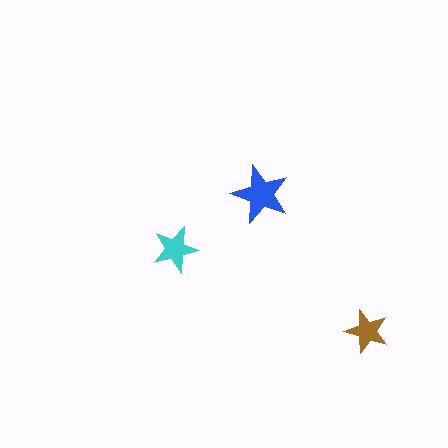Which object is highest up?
The blue star is topmost.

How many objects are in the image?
There are 3 objects in the image.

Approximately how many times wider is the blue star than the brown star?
About 1.5 times wider.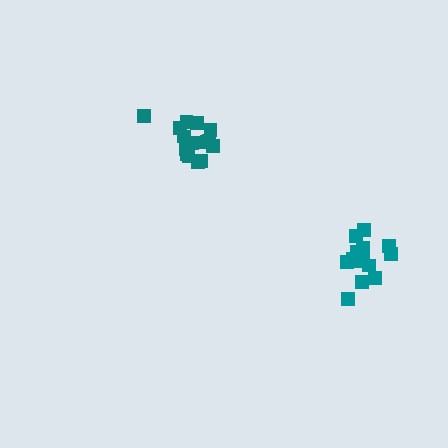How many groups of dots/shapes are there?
There are 2 groups.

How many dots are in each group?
Group 1: 14 dots, Group 2: 16 dots (30 total).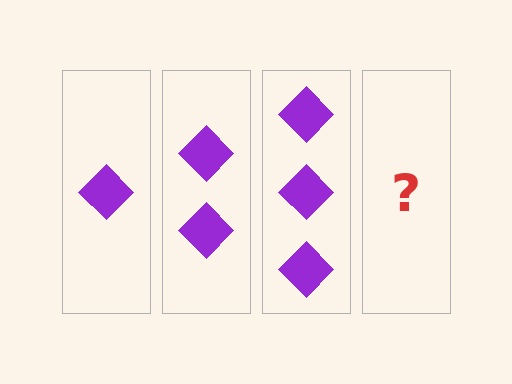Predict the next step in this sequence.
The next step is 4 diamonds.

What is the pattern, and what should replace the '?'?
The pattern is that each step adds one more diamond. The '?' should be 4 diamonds.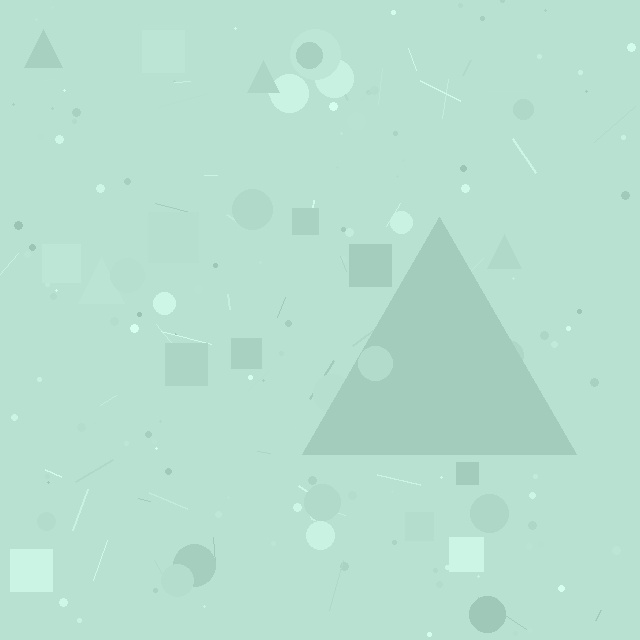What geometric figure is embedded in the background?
A triangle is embedded in the background.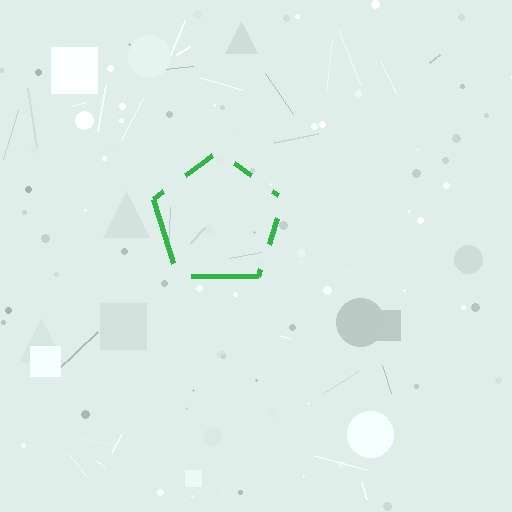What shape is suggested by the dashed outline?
The dashed outline suggests a pentagon.